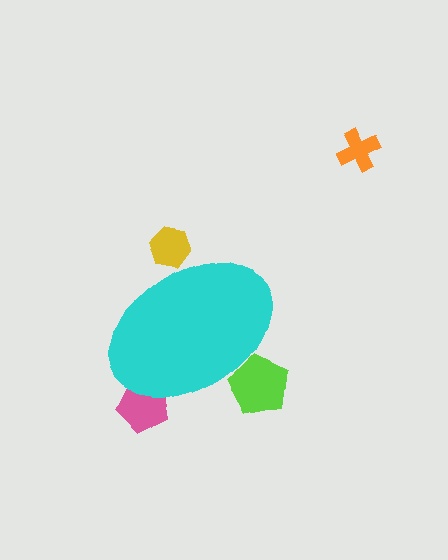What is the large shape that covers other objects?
A cyan ellipse.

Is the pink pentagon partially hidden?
Yes, the pink pentagon is partially hidden behind the cyan ellipse.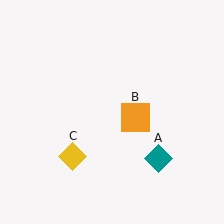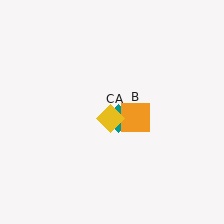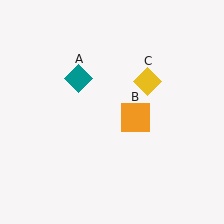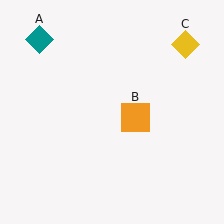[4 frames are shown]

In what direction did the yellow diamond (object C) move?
The yellow diamond (object C) moved up and to the right.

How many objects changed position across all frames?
2 objects changed position: teal diamond (object A), yellow diamond (object C).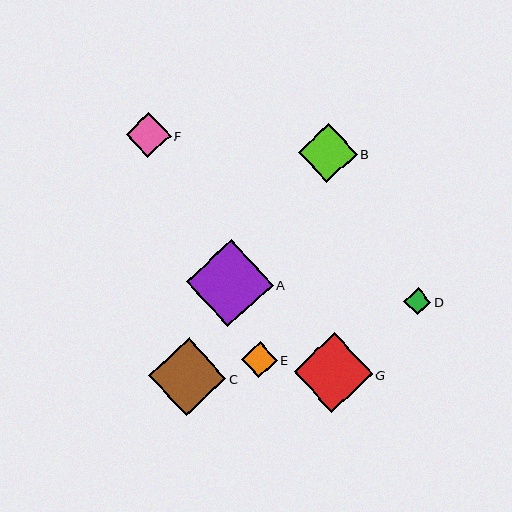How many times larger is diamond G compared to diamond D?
Diamond G is approximately 2.9 times the size of diamond D.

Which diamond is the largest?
Diamond A is the largest with a size of approximately 87 pixels.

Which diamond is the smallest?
Diamond D is the smallest with a size of approximately 27 pixels.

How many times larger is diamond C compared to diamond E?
Diamond C is approximately 2.1 times the size of diamond E.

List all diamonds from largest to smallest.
From largest to smallest: A, G, C, B, F, E, D.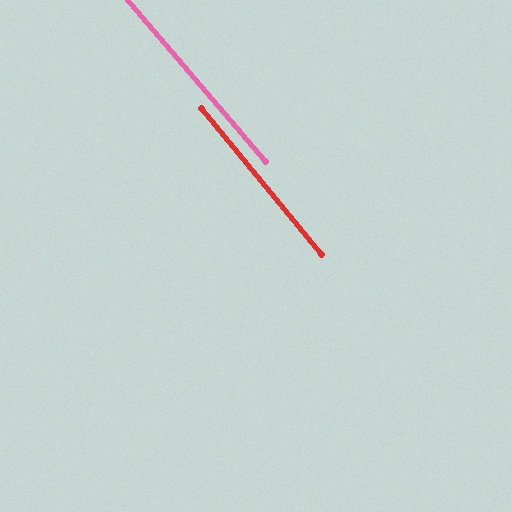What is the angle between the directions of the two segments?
Approximately 1 degree.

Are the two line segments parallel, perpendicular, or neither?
Parallel — their directions differ by only 0.8°.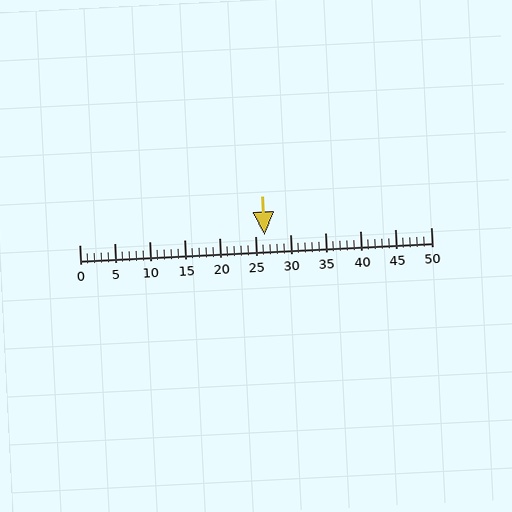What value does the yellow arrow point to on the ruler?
The yellow arrow points to approximately 26.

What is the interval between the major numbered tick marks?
The major tick marks are spaced 5 units apart.